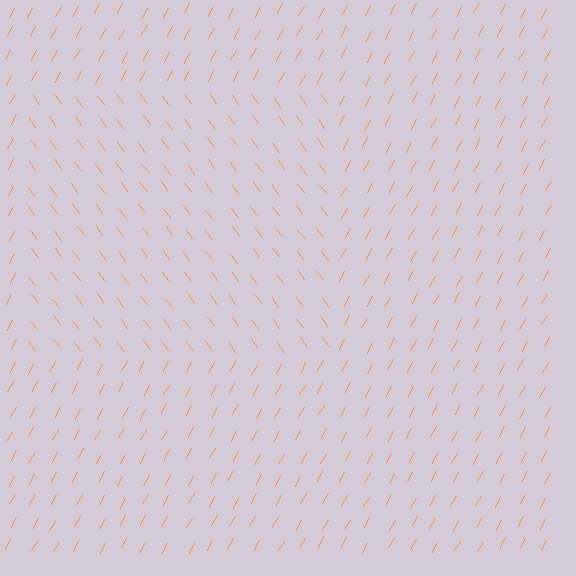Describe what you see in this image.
The image is filled with small orange line segments. A rectangle region in the image has lines oriented differently from the surrounding lines, creating a visible texture boundary.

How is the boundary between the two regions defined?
The boundary is defined purely by a change in line orientation (approximately 67 degrees difference). All lines are the same color and thickness.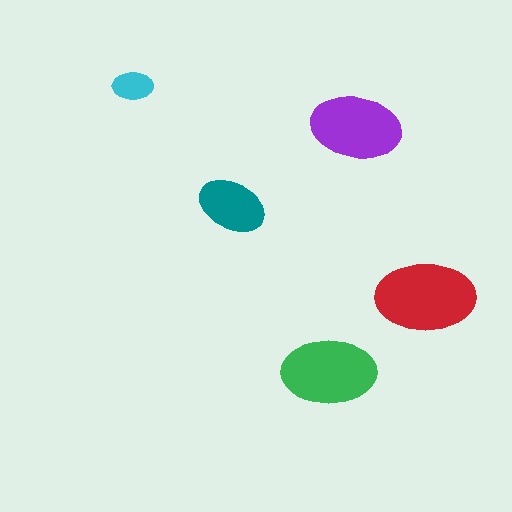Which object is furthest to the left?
The cyan ellipse is leftmost.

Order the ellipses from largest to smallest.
the red one, the green one, the purple one, the teal one, the cyan one.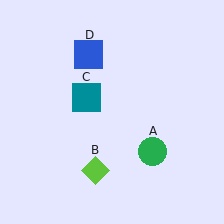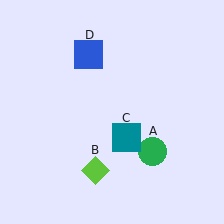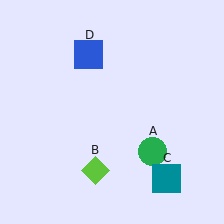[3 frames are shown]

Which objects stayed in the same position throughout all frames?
Green circle (object A) and lime diamond (object B) and blue square (object D) remained stationary.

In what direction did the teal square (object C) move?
The teal square (object C) moved down and to the right.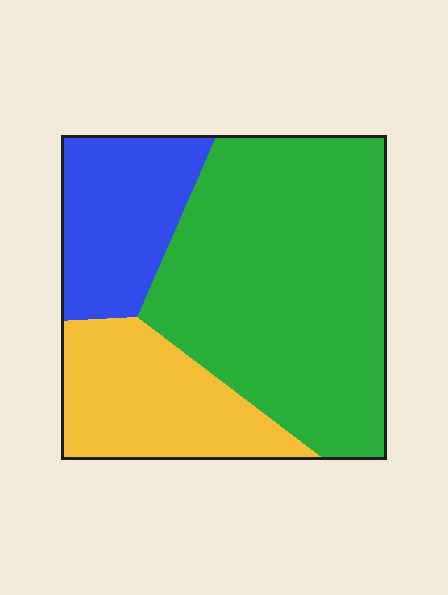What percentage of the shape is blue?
Blue covers about 20% of the shape.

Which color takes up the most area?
Green, at roughly 55%.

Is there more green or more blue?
Green.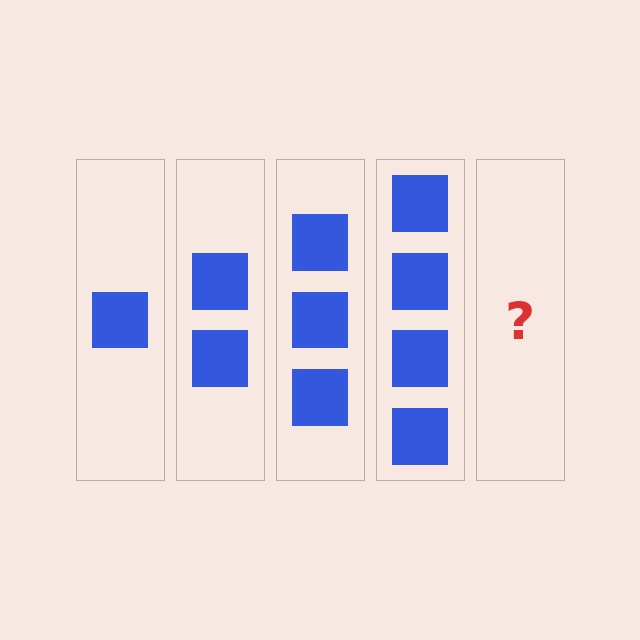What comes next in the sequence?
The next element should be 5 squares.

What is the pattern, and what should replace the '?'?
The pattern is that each step adds one more square. The '?' should be 5 squares.